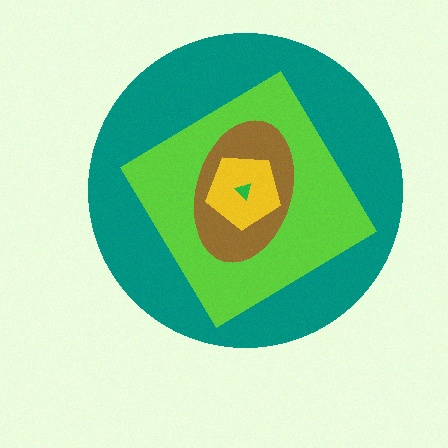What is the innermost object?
The green triangle.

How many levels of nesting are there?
5.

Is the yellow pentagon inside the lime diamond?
Yes.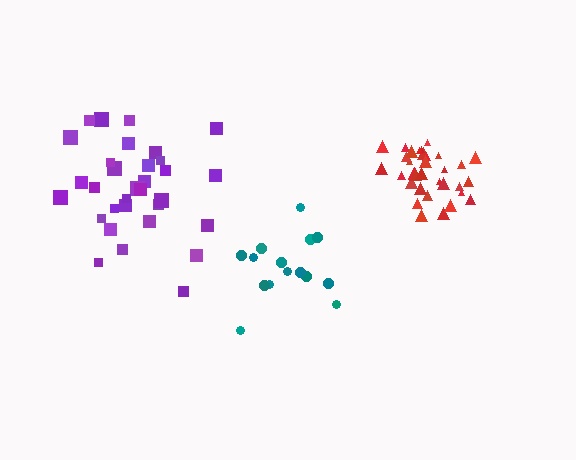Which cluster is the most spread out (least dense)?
Teal.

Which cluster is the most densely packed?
Red.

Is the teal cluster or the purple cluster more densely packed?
Purple.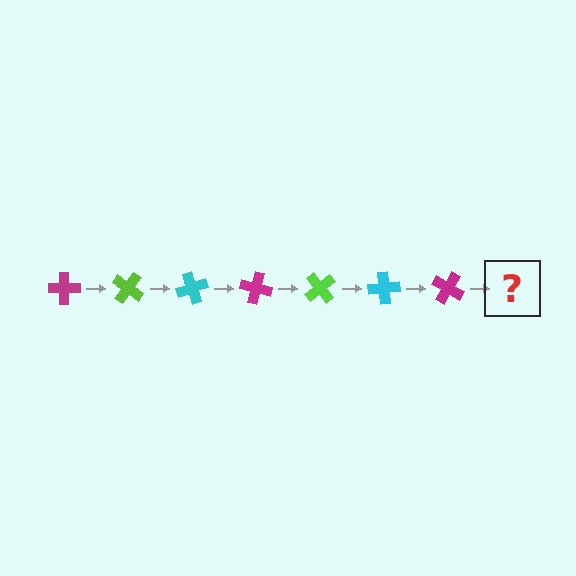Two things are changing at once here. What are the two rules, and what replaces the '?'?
The two rules are that it rotates 35 degrees each step and the color cycles through magenta, lime, and cyan. The '?' should be a lime cross, rotated 245 degrees from the start.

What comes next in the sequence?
The next element should be a lime cross, rotated 245 degrees from the start.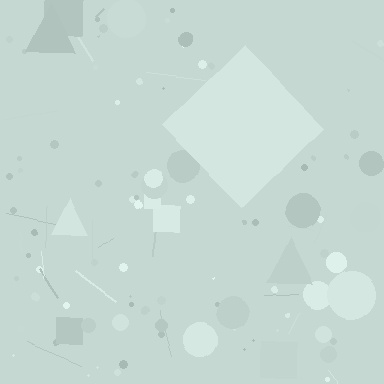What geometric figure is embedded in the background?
A diamond is embedded in the background.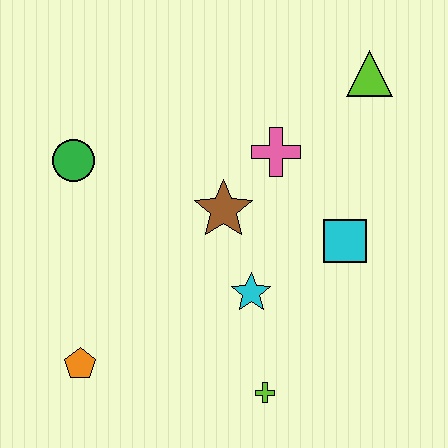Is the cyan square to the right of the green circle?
Yes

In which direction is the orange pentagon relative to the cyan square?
The orange pentagon is to the left of the cyan square.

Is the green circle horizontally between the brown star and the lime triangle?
No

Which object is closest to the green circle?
The brown star is closest to the green circle.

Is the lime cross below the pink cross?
Yes